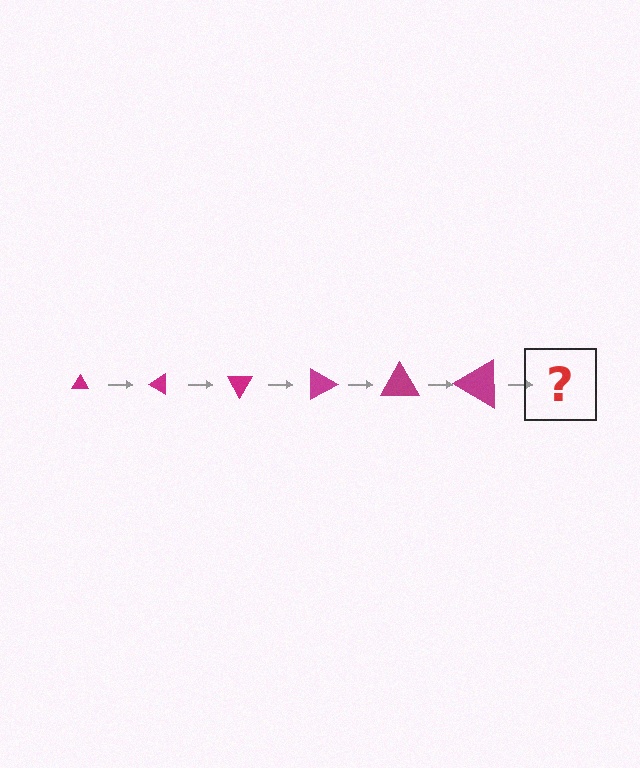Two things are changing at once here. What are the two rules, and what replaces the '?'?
The two rules are that the triangle grows larger each step and it rotates 30 degrees each step. The '?' should be a triangle, larger than the previous one and rotated 180 degrees from the start.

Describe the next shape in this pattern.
It should be a triangle, larger than the previous one and rotated 180 degrees from the start.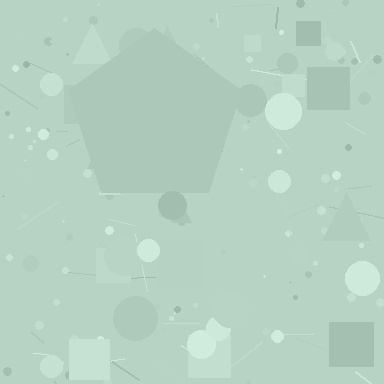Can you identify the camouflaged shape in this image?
The camouflaged shape is a pentagon.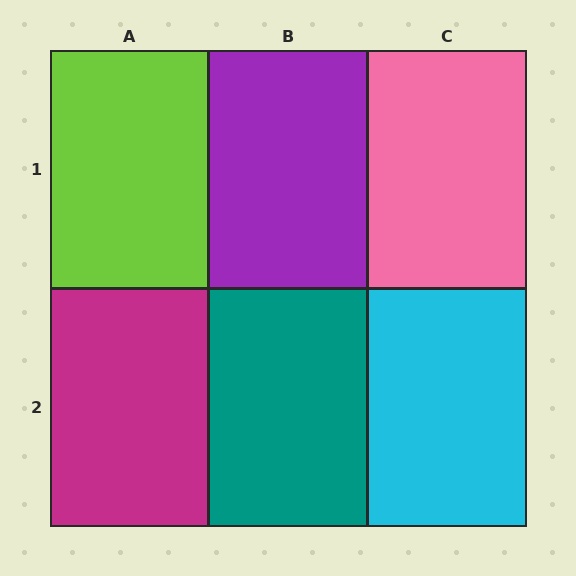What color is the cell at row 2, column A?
Magenta.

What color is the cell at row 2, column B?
Teal.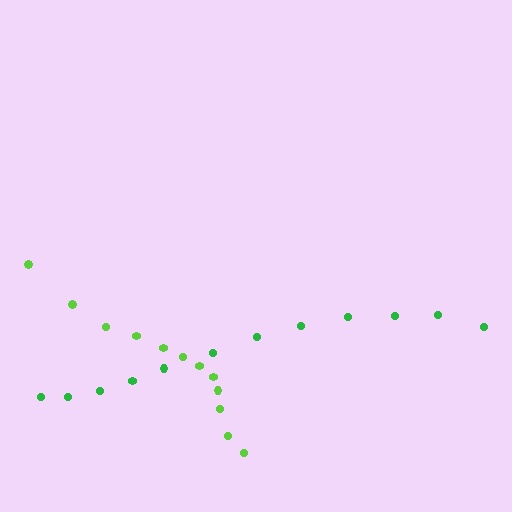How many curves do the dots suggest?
There are 2 distinct paths.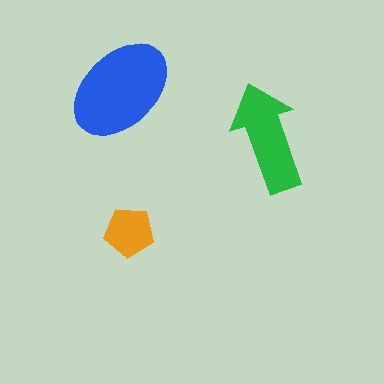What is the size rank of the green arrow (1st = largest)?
2nd.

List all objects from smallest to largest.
The orange pentagon, the green arrow, the blue ellipse.